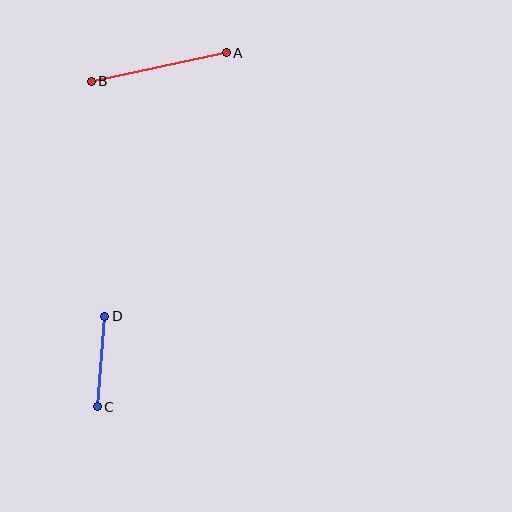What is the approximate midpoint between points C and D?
The midpoint is at approximately (101, 361) pixels.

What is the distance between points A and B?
The distance is approximately 138 pixels.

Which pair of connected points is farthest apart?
Points A and B are farthest apart.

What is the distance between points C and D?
The distance is approximately 91 pixels.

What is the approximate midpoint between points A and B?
The midpoint is at approximately (159, 67) pixels.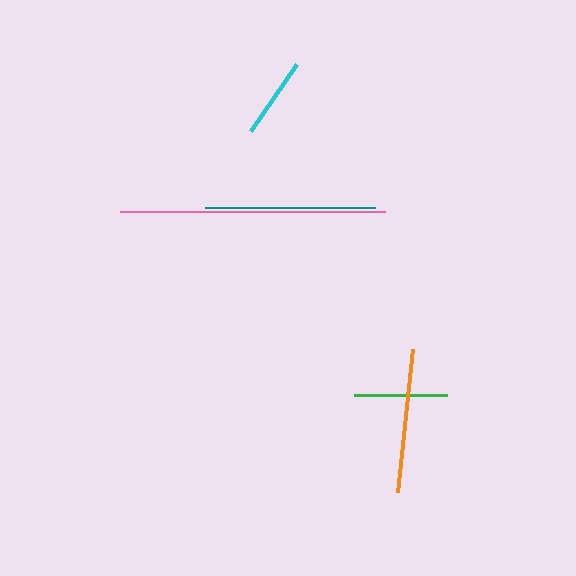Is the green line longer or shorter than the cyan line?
The green line is longer than the cyan line.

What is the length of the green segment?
The green segment is approximately 92 pixels long.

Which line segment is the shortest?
The cyan line is the shortest at approximately 81 pixels.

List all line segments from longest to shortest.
From longest to shortest: pink, teal, orange, green, cyan.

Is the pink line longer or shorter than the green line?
The pink line is longer than the green line.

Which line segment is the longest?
The pink line is the longest at approximately 265 pixels.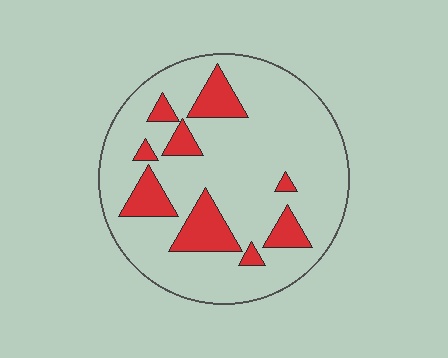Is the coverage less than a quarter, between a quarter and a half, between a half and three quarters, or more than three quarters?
Less than a quarter.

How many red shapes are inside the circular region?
9.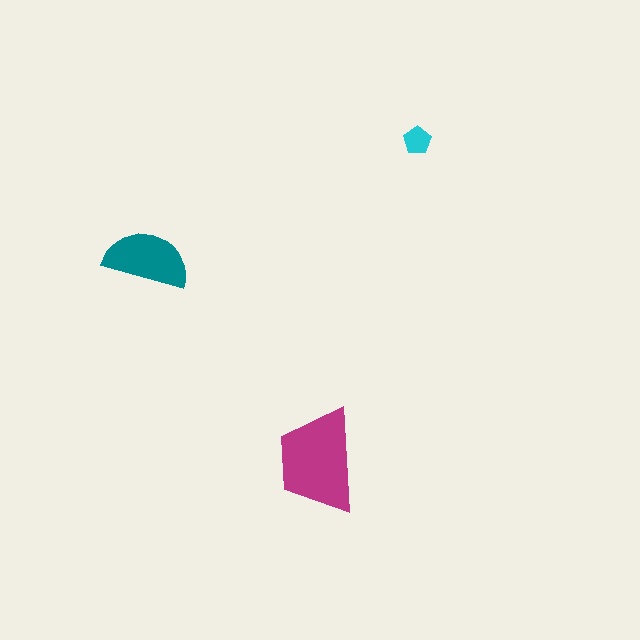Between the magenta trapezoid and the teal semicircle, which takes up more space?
The magenta trapezoid.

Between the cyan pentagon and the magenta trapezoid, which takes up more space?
The magenta trapezoid.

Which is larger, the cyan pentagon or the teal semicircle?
The teal semicircle.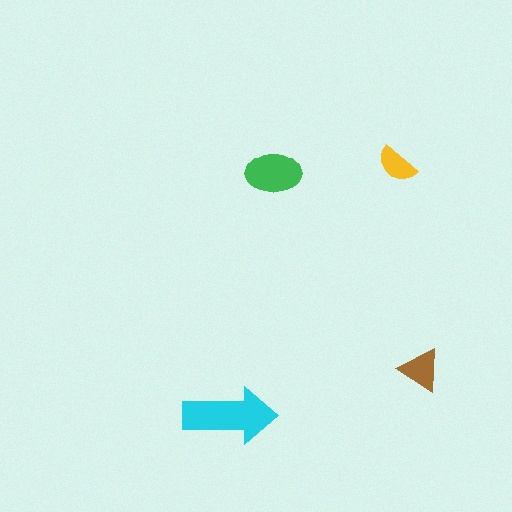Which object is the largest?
The cyan arrow.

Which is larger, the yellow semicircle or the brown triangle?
The brown triangle.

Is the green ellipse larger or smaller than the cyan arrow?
Smaller.